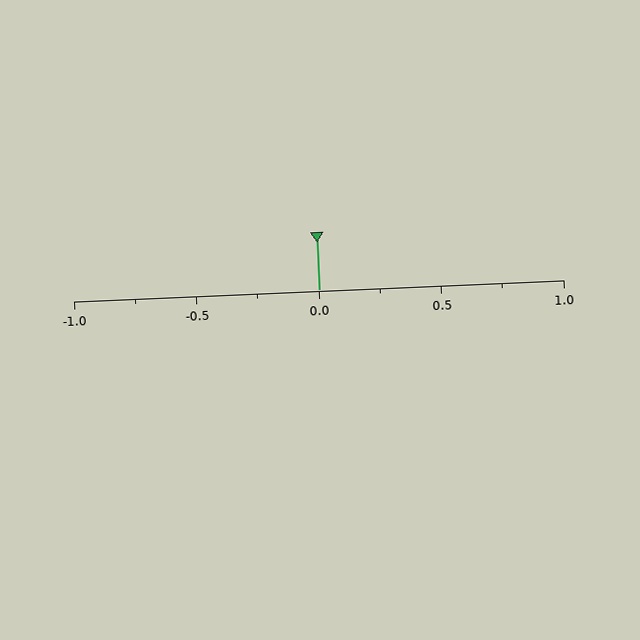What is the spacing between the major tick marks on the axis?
The major ticks are spaced 0.5 apart.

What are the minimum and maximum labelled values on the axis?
The axis runs from -1.0 to 1.0.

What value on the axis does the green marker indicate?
The marker indicates approximately 0.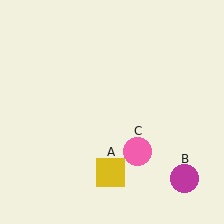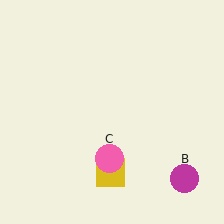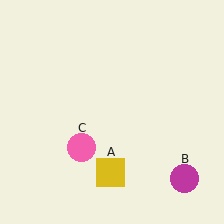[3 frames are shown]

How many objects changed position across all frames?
1 object changed position: pink circle (object C).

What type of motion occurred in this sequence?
The pink circle (object C) rotated clockwise around the center of the scene.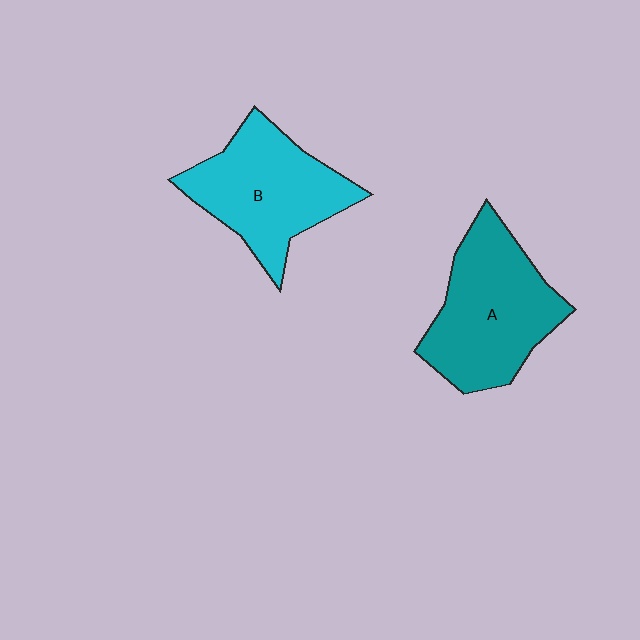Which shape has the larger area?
Shape A (teal).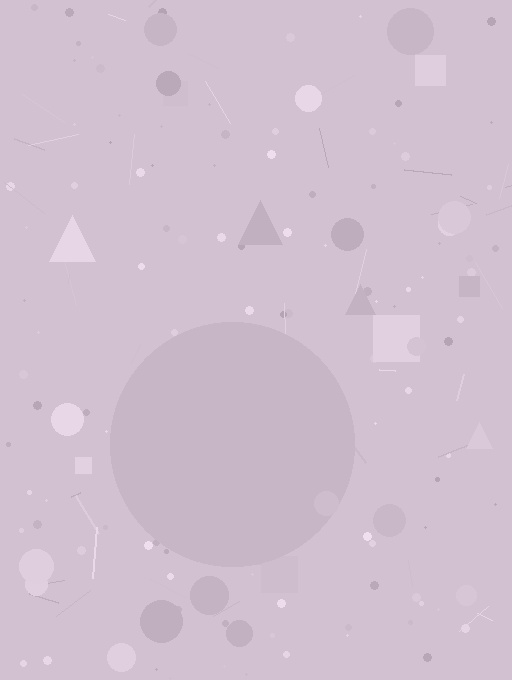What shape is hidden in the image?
A circle is hidden in the image.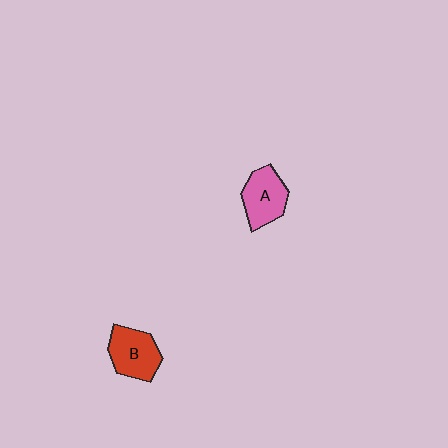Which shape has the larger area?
Shape B (red).